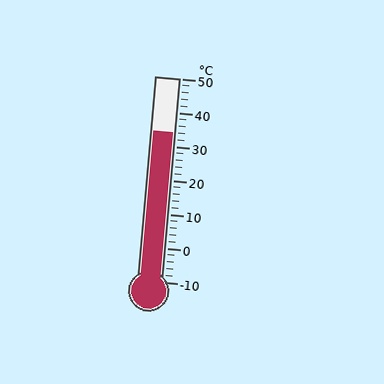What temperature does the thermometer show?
The thermometer shows approximately 34°C.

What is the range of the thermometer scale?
The thermometer scale ranges from -10°C to 50°C.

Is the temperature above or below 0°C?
The temperature is above 0°C.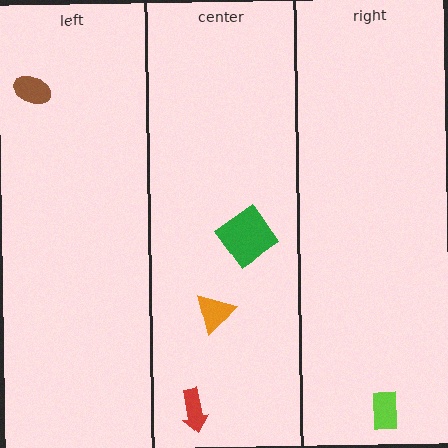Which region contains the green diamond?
The center region.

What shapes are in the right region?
The lime rectangle.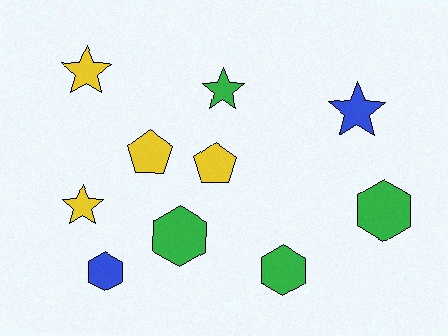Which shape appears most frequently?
Hexagon, with 4 objects.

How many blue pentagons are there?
There are no blue pentagons.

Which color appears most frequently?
Green, with 4 objects.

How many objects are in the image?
There are 10 objects.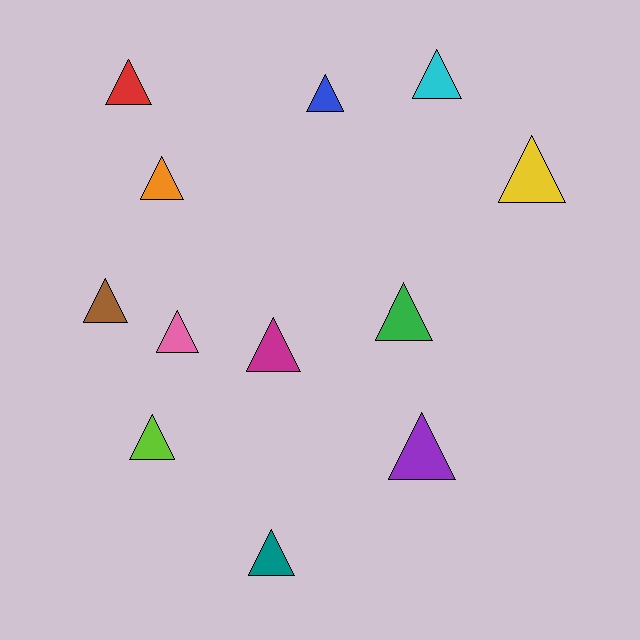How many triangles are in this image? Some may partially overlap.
There are 12 triangles.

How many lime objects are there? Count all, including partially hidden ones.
There is 1 lime object.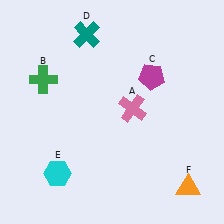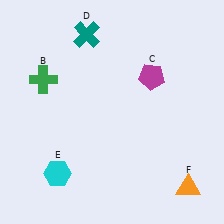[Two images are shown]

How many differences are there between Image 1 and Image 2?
There is 1 difference between the two images.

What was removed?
The pink cross (A) was removed in Image 2.